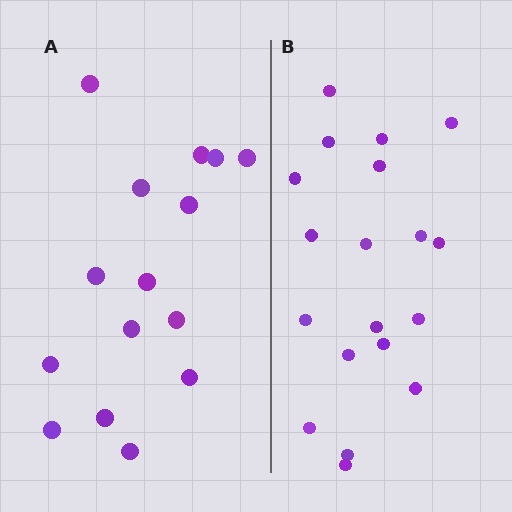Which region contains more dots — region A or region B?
Region B (the right region) has more dots.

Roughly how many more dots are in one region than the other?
Region B has about 4 more dots than region A.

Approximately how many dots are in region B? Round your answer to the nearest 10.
About 20 dots. (The exact count is 19, which rounds to 20.)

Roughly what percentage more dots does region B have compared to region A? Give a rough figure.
About 25% more.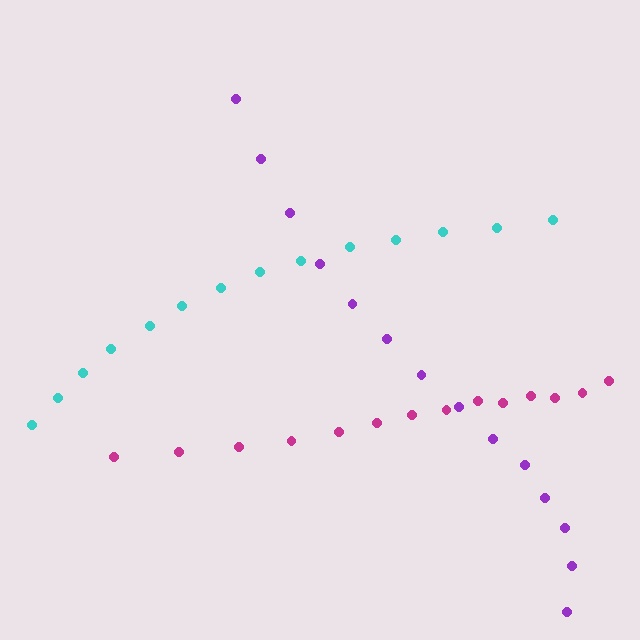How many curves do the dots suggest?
There are 3 distinct paths.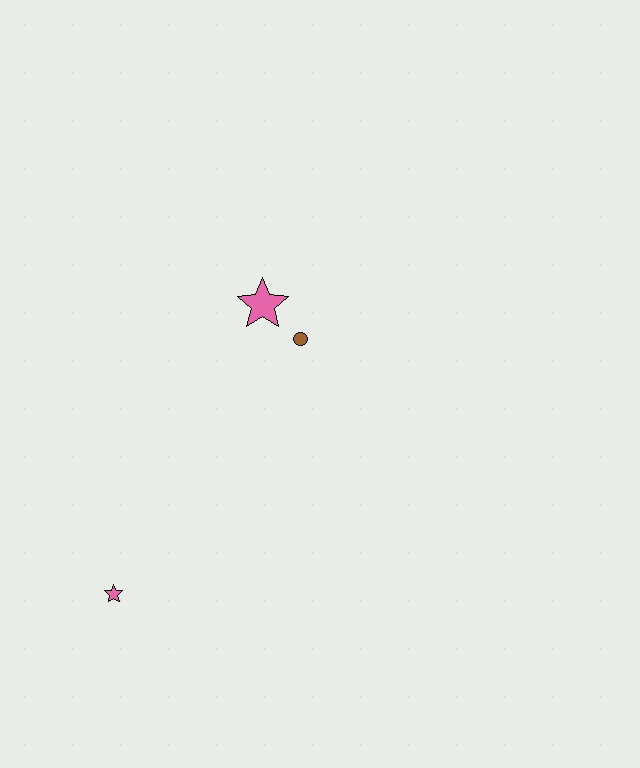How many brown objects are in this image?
There is 1 brown object.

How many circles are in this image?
There is 1 circle.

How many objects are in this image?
There are 3 objects.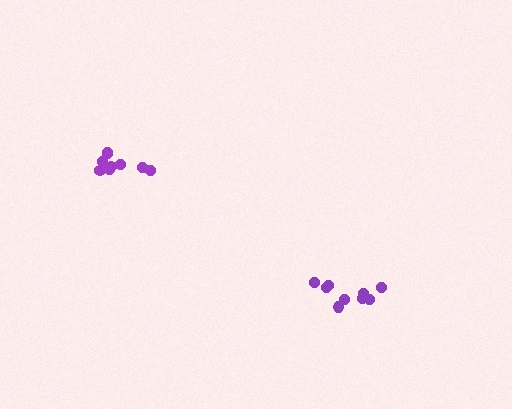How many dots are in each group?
Group 1: 9 dots, Group 2: 9 dots (18 total).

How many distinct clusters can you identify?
There are 2 distinct clusters.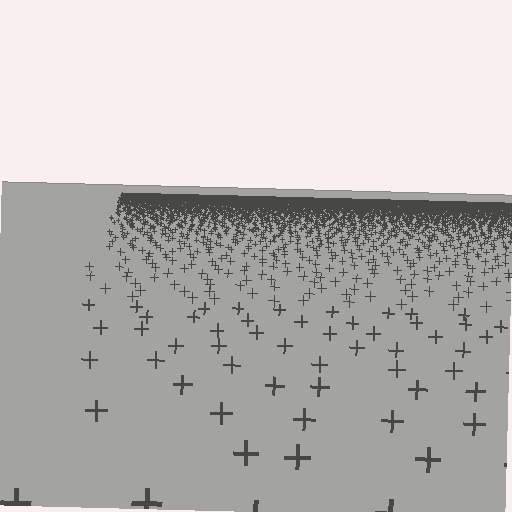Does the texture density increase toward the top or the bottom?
Density increases toward the top.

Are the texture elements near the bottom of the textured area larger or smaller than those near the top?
Larger. Near the bottom, elements are closer to the viewer and appear at a bigger on-screen size.